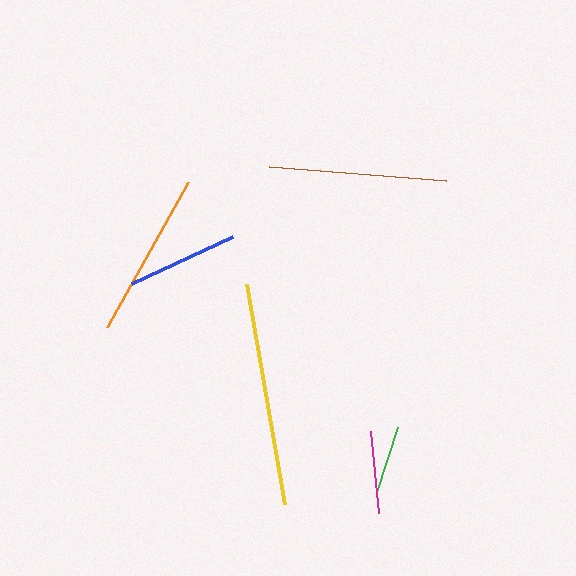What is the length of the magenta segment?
The magenta segment is approximately 83 pixels long.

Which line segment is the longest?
The yellow line is the longest at approximately 223 pixels.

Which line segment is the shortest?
The green line is the shortest at approximately 68 pixels.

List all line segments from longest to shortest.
From longest to shortest: yellow, brown, orange, blue, magenta, green.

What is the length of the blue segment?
The blue segment is approximately 111 pixels long.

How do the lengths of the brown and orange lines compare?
The brown and orange lines are approximately the same length.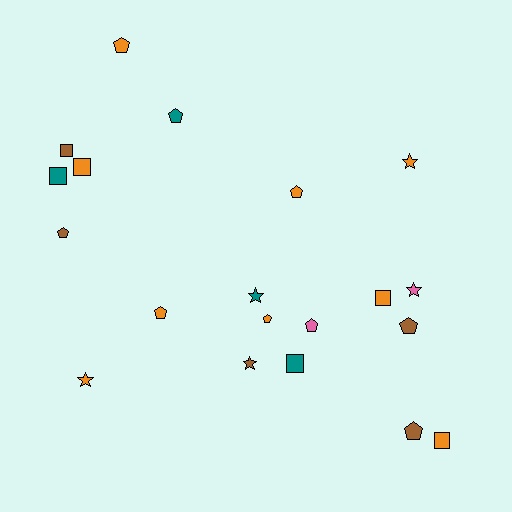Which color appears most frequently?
Orange, with 9 objects.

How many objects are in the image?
There are 20 objects.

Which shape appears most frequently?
Pentagon, with 9 objects.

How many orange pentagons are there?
There are 4 orange pentagons.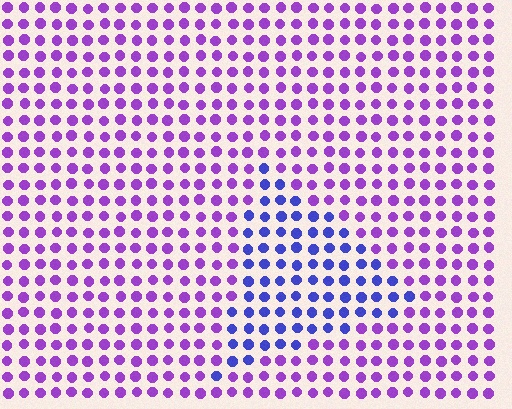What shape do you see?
I see a triangle.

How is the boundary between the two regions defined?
The boundary is defined purely by a slight shift in hue (about 42 degrees). Spacing, size, and orientation are identical on both sides.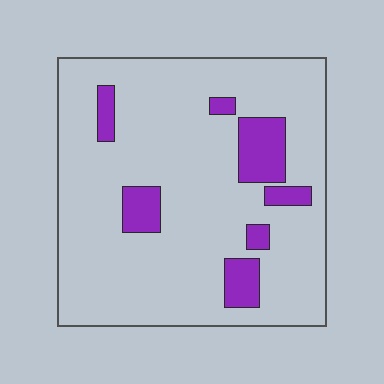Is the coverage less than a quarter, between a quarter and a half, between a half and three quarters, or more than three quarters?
Less than a quarter.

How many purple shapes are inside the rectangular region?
7.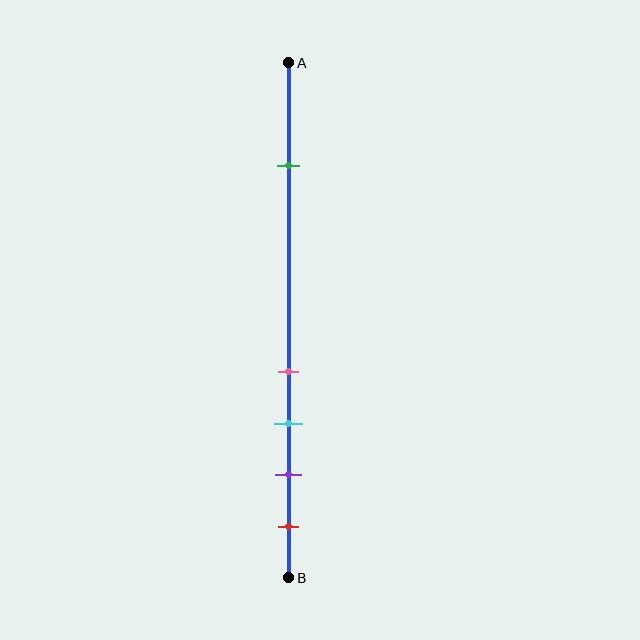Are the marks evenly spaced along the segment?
No, the marks are not evenly spaced.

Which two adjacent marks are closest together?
The pink and cyan marks are the closest adjacent pair.